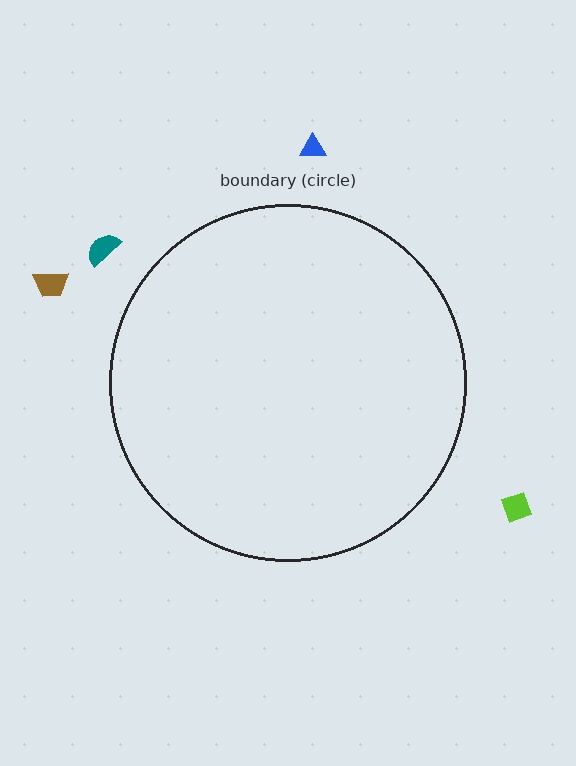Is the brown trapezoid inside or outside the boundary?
Outside.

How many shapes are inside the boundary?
0 inside, 4 outside.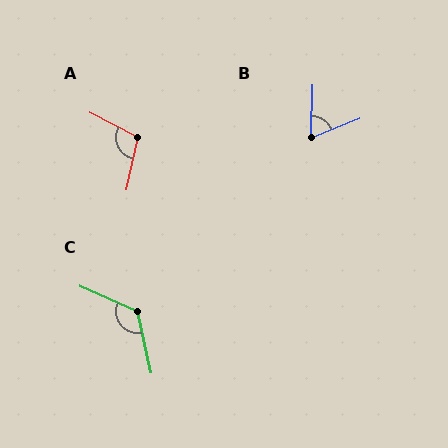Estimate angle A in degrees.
Approximately 106 degrees.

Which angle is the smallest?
B, at approximately 66 degrees.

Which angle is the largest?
C, at approximately 126 degrees.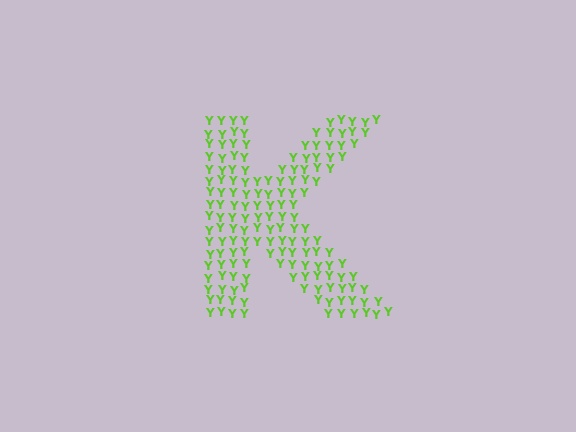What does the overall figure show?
The overall figure shows the letter K.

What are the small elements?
The small elements are letter Y's.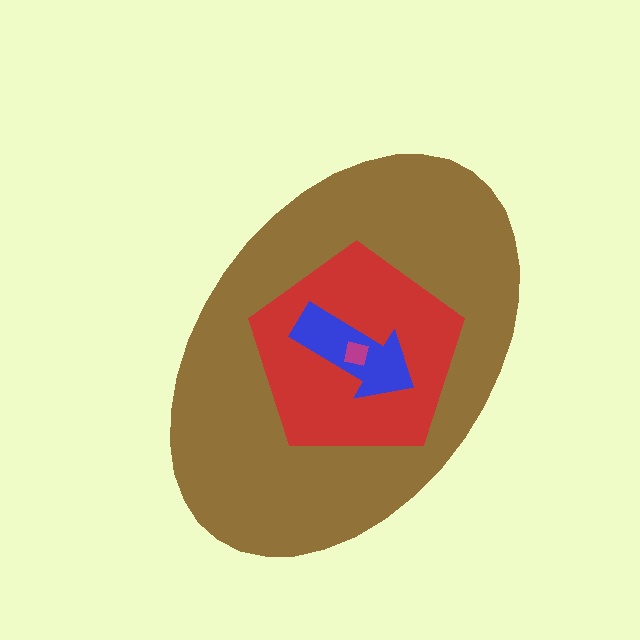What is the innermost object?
The magenta square.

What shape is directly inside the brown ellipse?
The red pentagon.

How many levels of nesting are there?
4.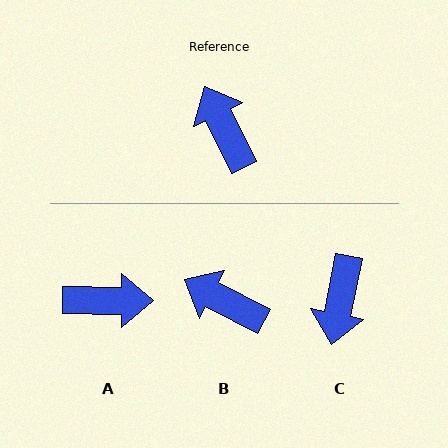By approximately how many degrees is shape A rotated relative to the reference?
Approximately 117 degrees clockwise.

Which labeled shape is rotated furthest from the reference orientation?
C, about 143 degrees away.